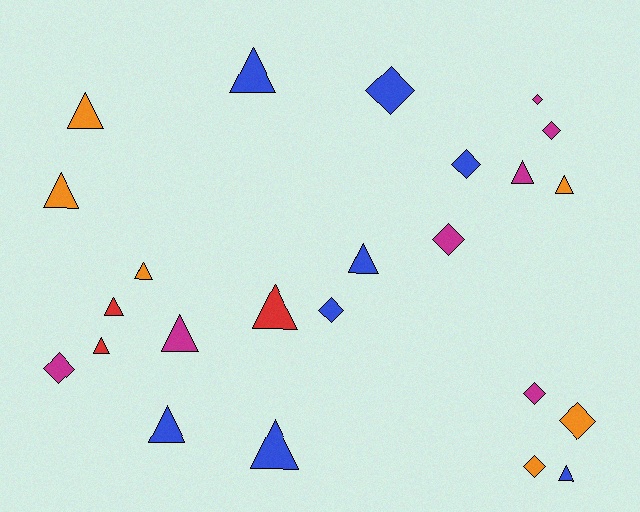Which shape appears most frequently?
Triangle, with 14 objects.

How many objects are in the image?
There are 24 objects.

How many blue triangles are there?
There are 5 blue triangles.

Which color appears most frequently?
Blue, with 8 objects.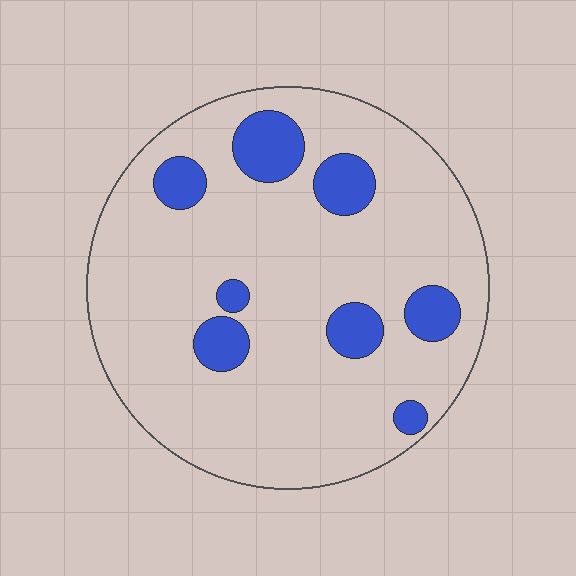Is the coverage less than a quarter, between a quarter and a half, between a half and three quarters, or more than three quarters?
Less than a quarter.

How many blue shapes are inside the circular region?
8.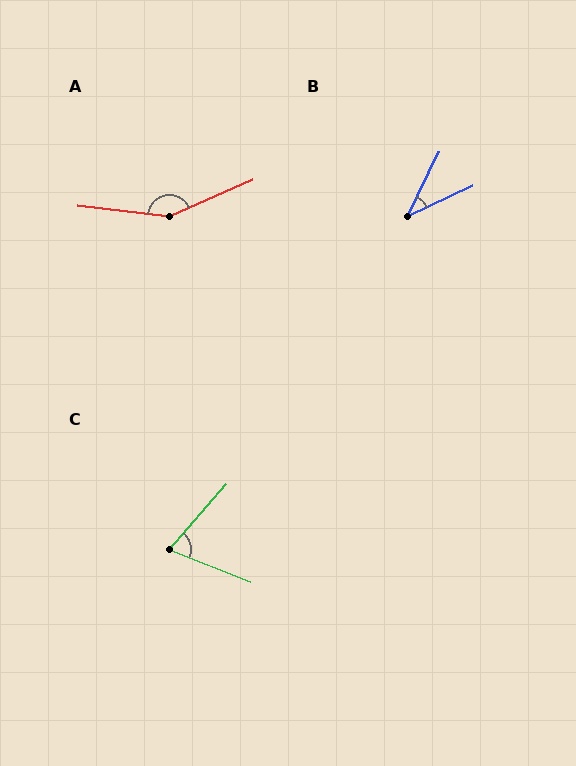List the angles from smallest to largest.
B (39°), C (70°), A (149°).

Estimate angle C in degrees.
Approximately 70 degrees.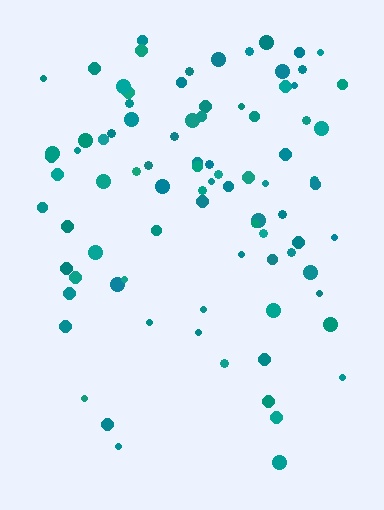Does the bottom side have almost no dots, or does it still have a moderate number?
Still a moderate number, just noticeably fewer than the top.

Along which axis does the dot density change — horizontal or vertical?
Vertical.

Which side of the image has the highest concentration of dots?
The top.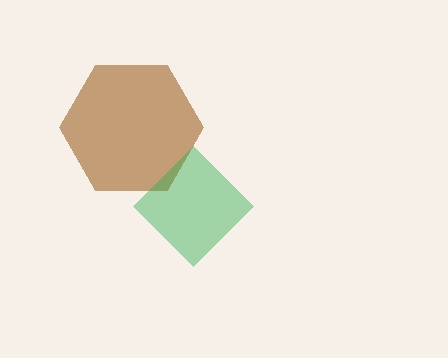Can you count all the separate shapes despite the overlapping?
Yes, there are 2 separate shapes.